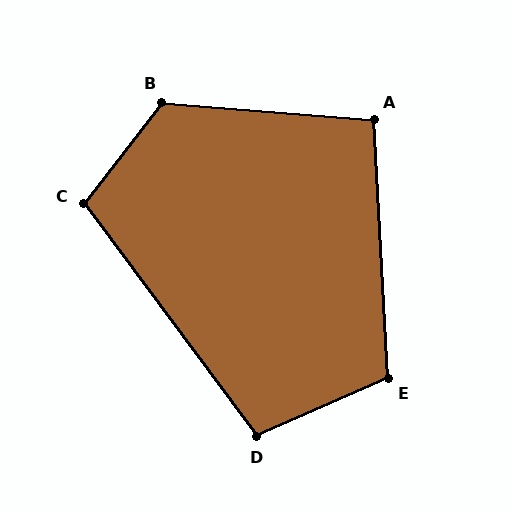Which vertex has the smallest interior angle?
A, at approximately 98 degrees.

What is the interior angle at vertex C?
Approximately 106 degrees (obtuse).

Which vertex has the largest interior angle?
B, at approximately 123 degrees.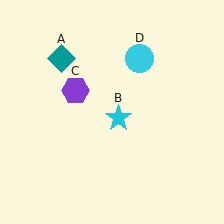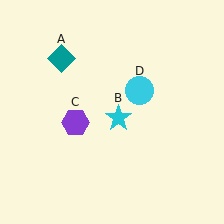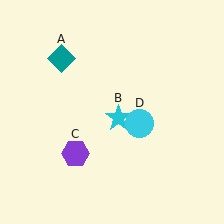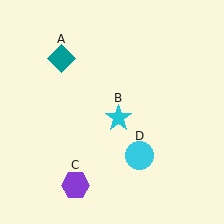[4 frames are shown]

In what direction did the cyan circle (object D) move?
The cyan circle (object D) moved down.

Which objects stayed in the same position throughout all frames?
Teal diamond (object A) and cyan star (object B) remained stationary.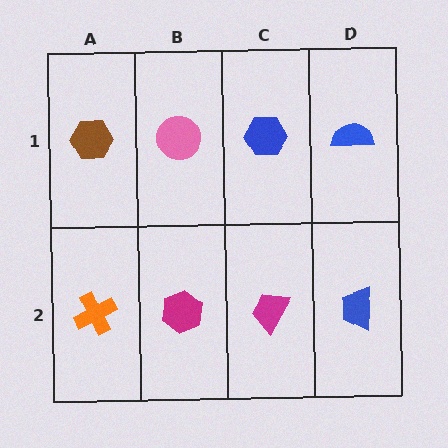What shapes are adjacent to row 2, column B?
A pink circle (row 1, column B), an orange cross (row 2, column A), a magenta trapezoid (row 2, column C).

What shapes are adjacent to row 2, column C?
A blue hexagon (row 1, column C), a magenta hexagon (row 2, column B), a blue trapezoid (row 2, column D).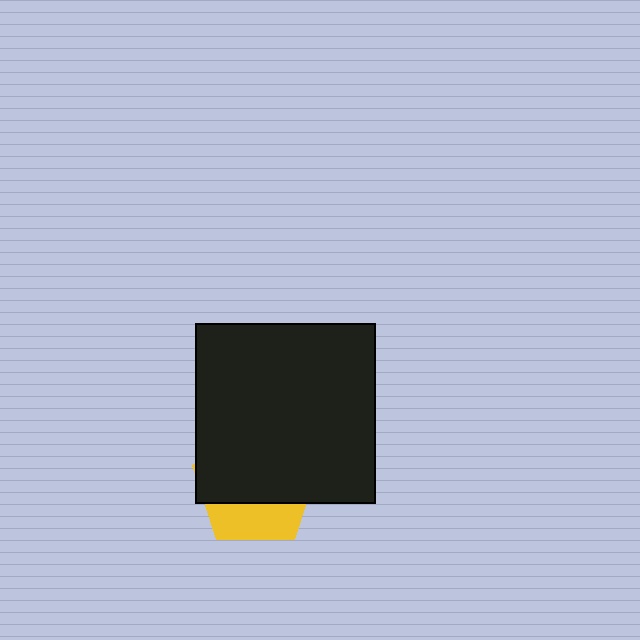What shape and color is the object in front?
The object in front is a black square.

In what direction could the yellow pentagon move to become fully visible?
The yellow pentagon could move down. That would shift it out from behind the black square entirely.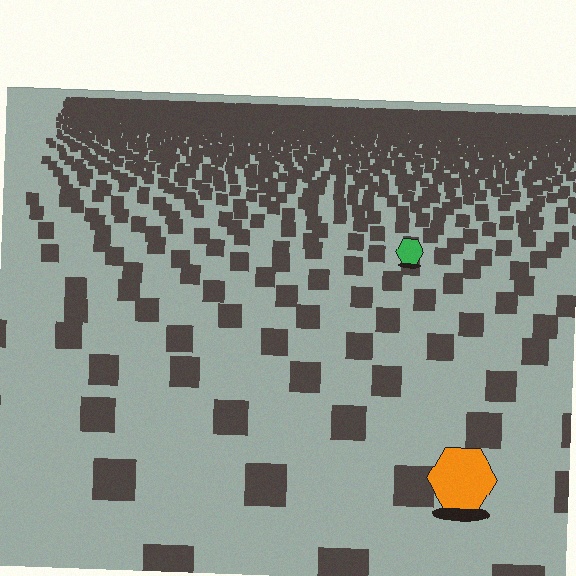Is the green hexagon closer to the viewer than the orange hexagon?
No. The orange hexagon is closer — you can tell from the texture gradient: the ground texture is coarser near it.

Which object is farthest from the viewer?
The green hexagon is farthest from the viewer. It appears smaller and the ground texture around it is denser.